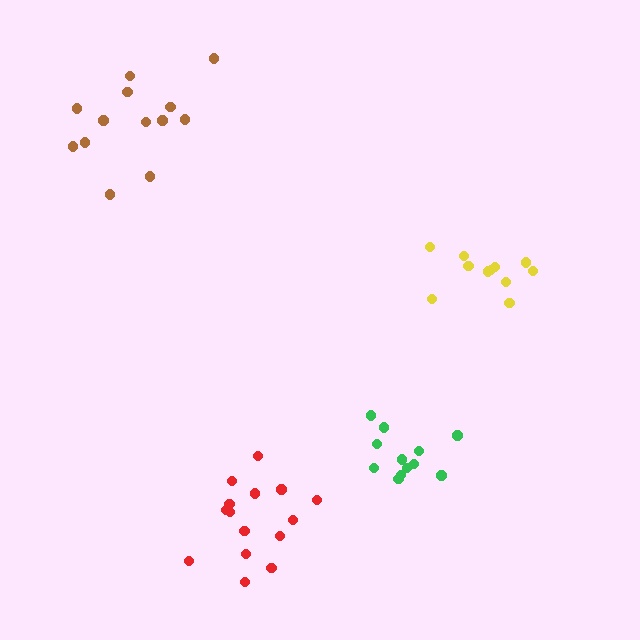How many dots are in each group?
Group 1: 12 dots, Group 2: 11 dots, Group 3: 13 dots, Group 4: 15 dots (51 total).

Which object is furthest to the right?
The yellow cluster is rightmost.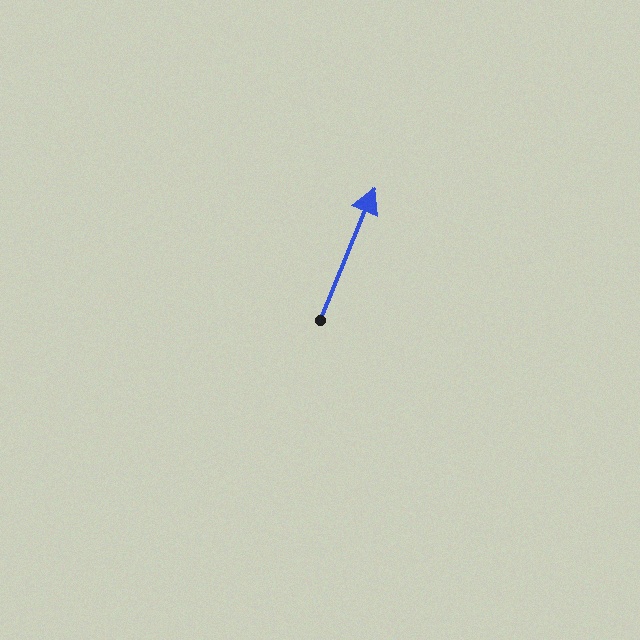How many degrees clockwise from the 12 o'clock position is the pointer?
Approximately 22 degrees.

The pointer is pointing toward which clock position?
Roughly 1 o'clock.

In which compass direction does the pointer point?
North.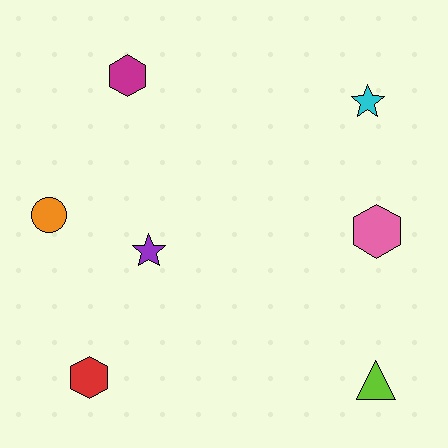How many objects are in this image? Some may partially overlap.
There are 7 objects.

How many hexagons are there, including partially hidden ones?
There are 3 hexagons.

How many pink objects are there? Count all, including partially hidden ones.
There is 1 pink object.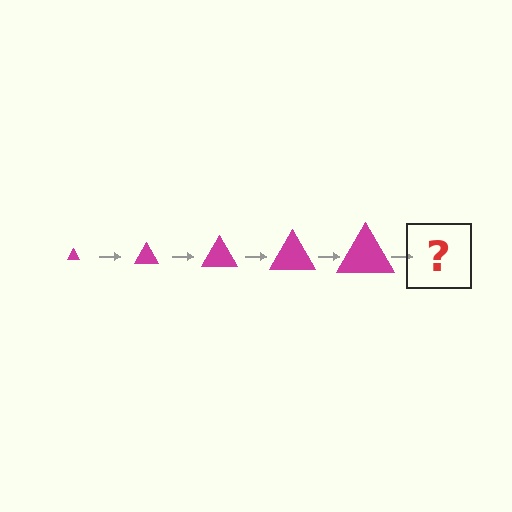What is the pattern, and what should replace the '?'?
The pattern is that the triangle gets progressively larger each step. The '?' should be a magenta triangle, larger than the previous one.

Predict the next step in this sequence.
The next step is a magenta triangle, larger than the previous one.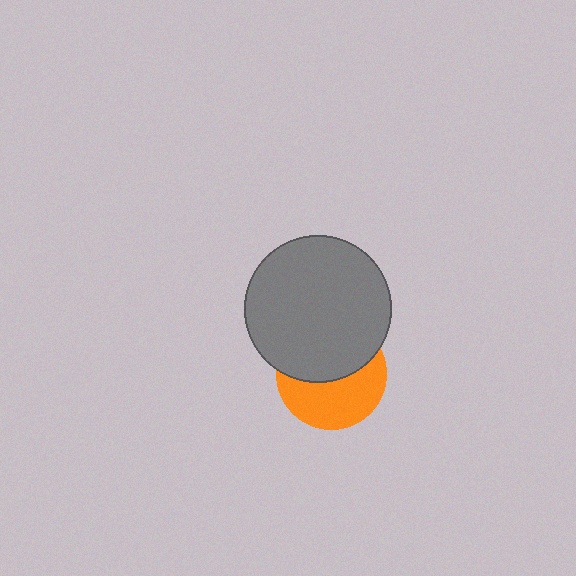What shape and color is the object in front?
The object in front is a gray circle.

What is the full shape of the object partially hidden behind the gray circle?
The partially hidden object is an orange circle.